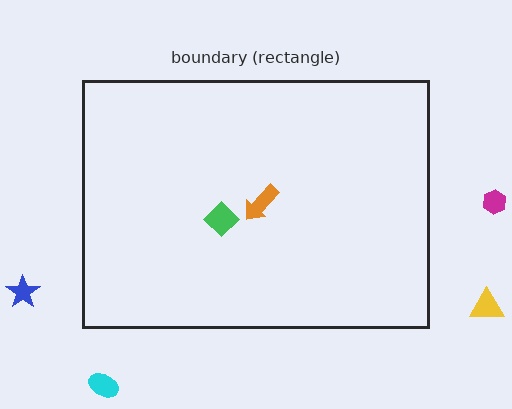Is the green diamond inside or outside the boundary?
Inside.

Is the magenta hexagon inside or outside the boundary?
Outside.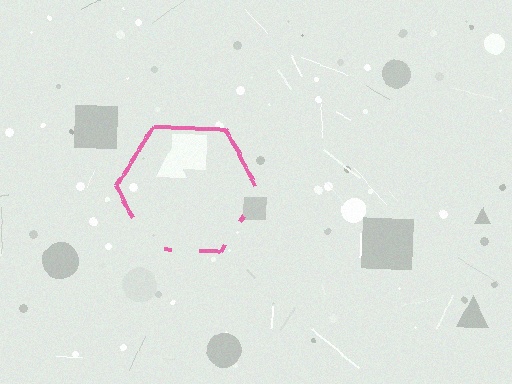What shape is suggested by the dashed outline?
The dashed outline suggests a hexagon.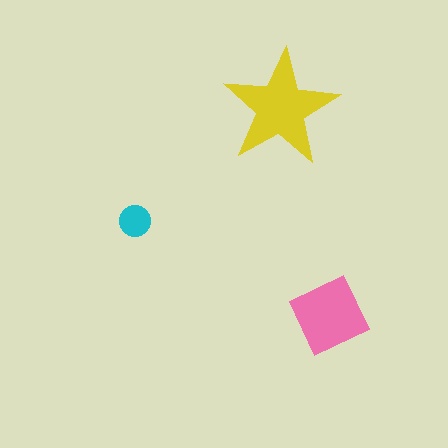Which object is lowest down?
The pink diamond is bottommost.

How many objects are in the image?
There are 3 objects in the image.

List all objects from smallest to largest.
The cyan circle, the pink diamond, the yellow star.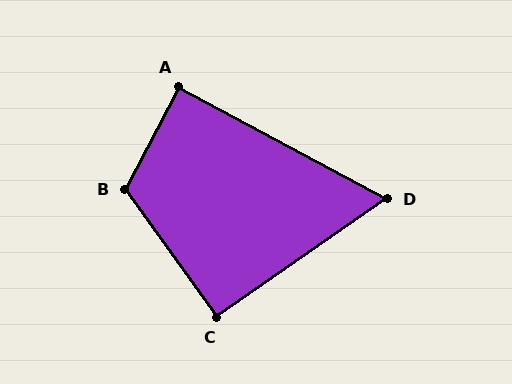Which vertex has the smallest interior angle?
D, at approximately 63 degrees.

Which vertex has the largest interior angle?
B, at approximately 117 degrees.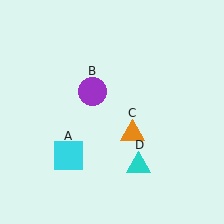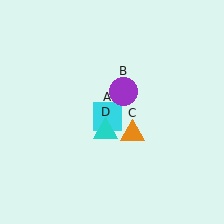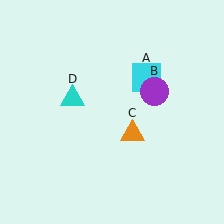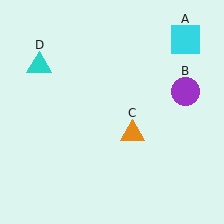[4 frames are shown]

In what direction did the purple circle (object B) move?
The purple circle (object B) moved right.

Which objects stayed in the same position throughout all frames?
Orange triangle (object C) remained stationary.